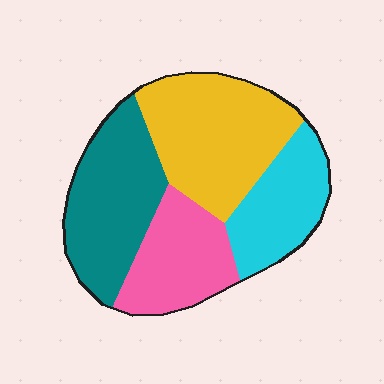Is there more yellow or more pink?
Yellow.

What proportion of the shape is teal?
Teal takes up about one quarter (1/4) of the shape.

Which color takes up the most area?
Yellow, at roughly 30%.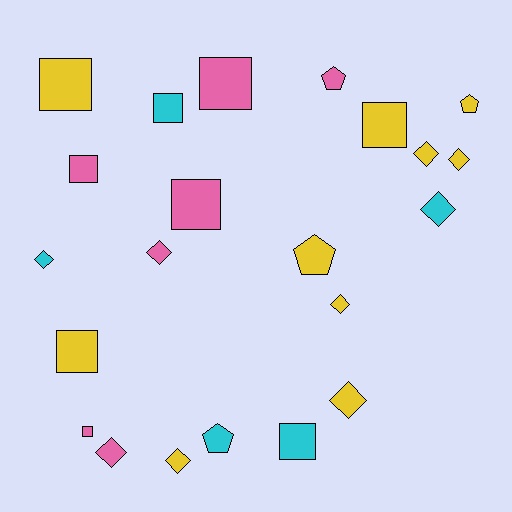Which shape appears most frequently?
Diamond, with 9 objects.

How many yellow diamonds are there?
There are 5 yellow diamonds.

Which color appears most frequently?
Yellow, with 10 objects.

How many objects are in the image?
There are 22 objects.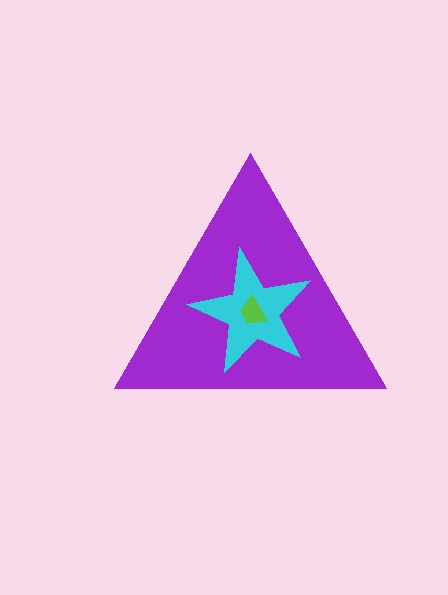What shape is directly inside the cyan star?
The lime trapezoid.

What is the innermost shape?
The lime trapezoid.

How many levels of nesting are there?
3.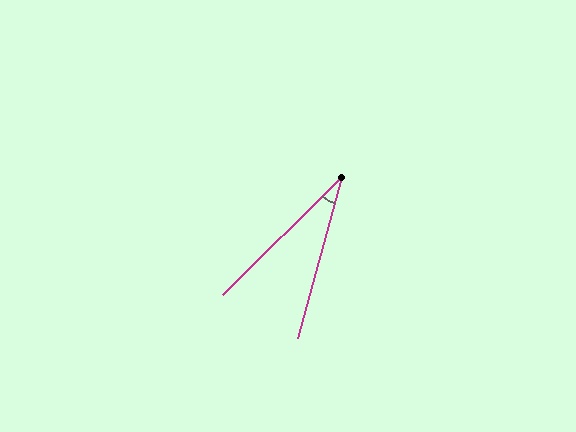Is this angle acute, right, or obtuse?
It is acute.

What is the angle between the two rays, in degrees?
Approximately 30 degrees.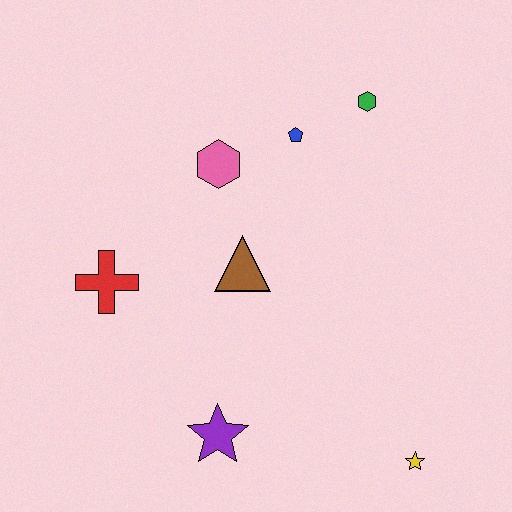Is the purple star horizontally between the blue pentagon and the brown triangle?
No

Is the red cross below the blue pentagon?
Yes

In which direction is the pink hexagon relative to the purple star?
The pink hexagon is above the purple star.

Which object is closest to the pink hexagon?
The blue pentagon is closest to the pink hexagon.